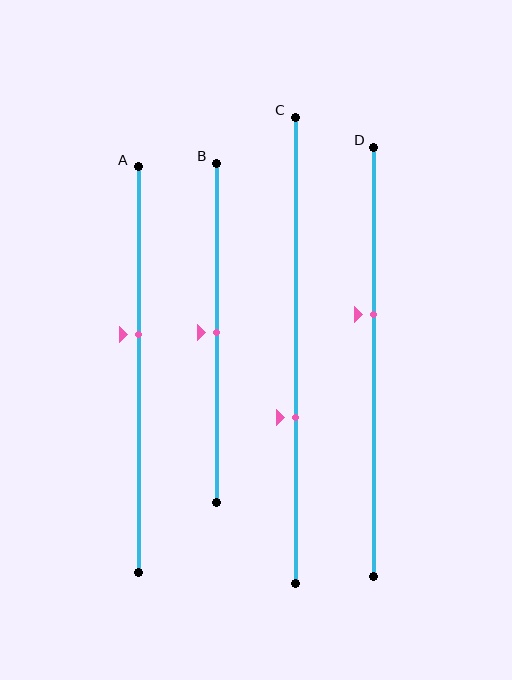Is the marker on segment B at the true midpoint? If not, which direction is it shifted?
Yes, the marker on segment B is at the true midpoint.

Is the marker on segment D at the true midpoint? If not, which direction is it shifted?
No, the marker on segment D is shifted upward by about 11% of the segment length.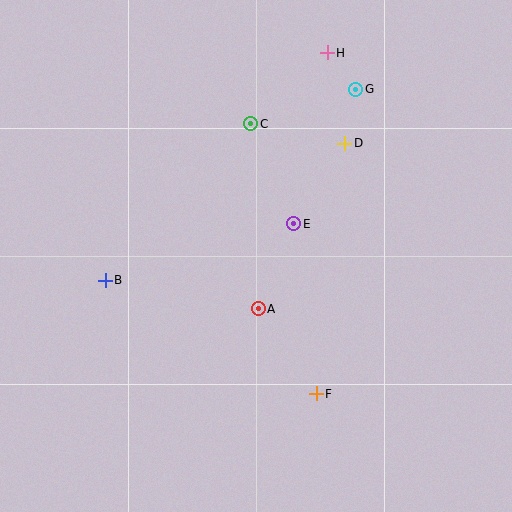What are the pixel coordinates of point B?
Point B is at (105, 280).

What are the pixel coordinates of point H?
Point H is at (327, 53).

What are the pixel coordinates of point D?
Point D is at (345, 143).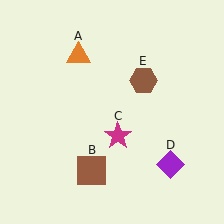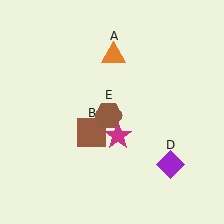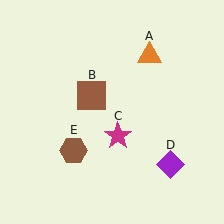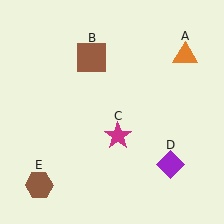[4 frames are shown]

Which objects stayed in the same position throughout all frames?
Magenta star (object C) and purple diamond (object D) remained stationary.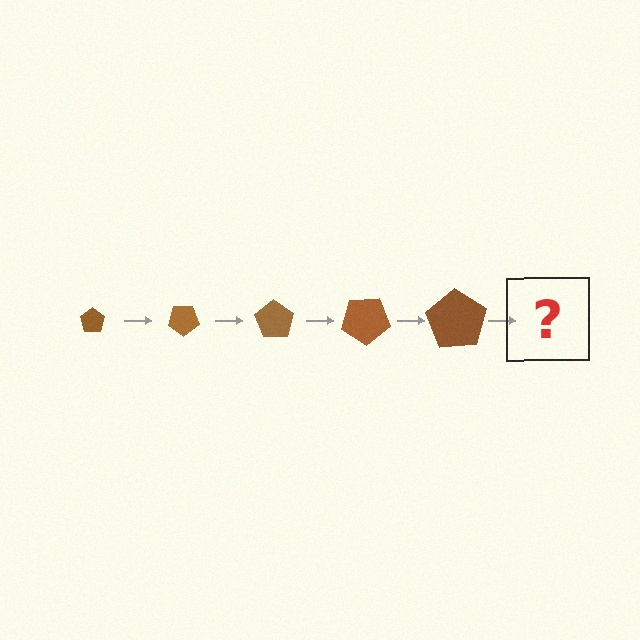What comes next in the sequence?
The next element should be a pentagon, larger than the previous one and rotated 175 degrees from the start.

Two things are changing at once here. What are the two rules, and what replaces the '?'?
The two rules are that the pentagon grows larger each step and it rotates 35 degrees each step. The '?' should be a pentagon, larger than the previous one and rotated 175 degrees from the start.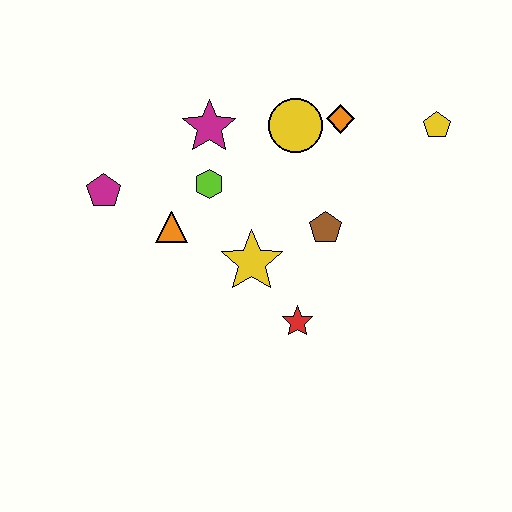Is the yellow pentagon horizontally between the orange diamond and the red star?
No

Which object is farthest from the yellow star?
The yellow pentagon is farthest from the yellow star.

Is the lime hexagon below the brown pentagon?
No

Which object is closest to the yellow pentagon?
The orange diamond is closest to the yellow pentagon.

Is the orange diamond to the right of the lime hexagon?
Yes